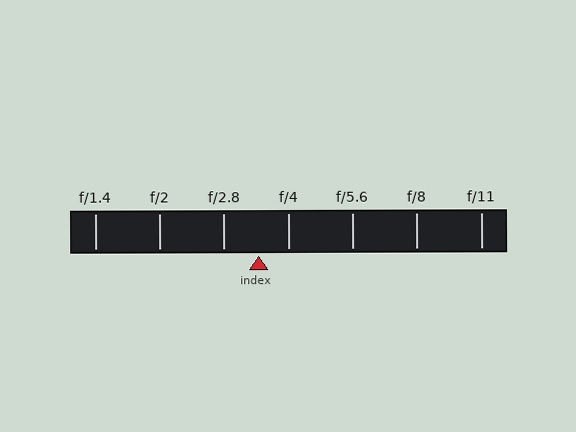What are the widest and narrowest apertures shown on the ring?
The widest aperture shown is f/1.4 and the narrowest is f/11.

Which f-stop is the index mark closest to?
The index mark is closest to f/4.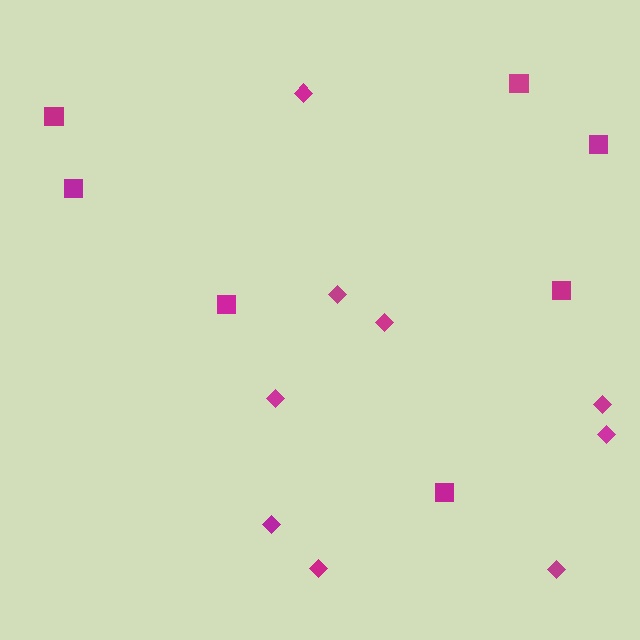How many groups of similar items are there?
There are 2 groups: one group of diamonds (9) and one group of squares (7).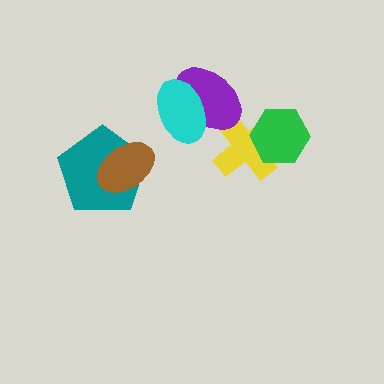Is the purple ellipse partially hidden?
Yes, it is partially covered by another shape.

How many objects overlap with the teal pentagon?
1 object overlaps with the teal pentagon.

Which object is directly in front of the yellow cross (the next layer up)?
The green hexagon is directly in front of the yellow cross.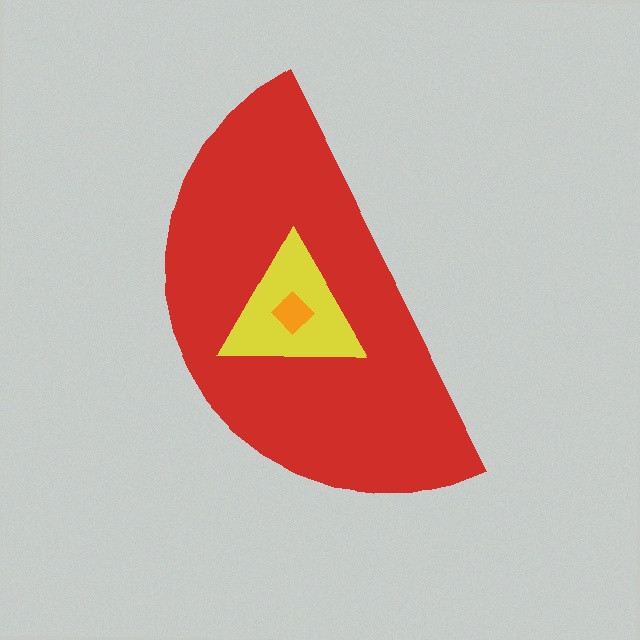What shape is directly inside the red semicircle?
The yellow triangle.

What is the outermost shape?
The red semicircle.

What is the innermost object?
The orange diamond.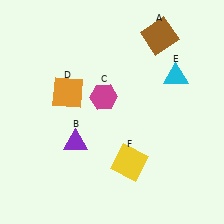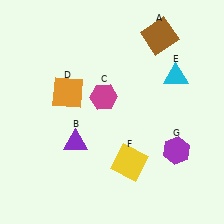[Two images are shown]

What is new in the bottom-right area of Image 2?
A purple hexagon (G) was added in the bottom-right area of Image 2.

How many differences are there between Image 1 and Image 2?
There is 1 difference between the two images.